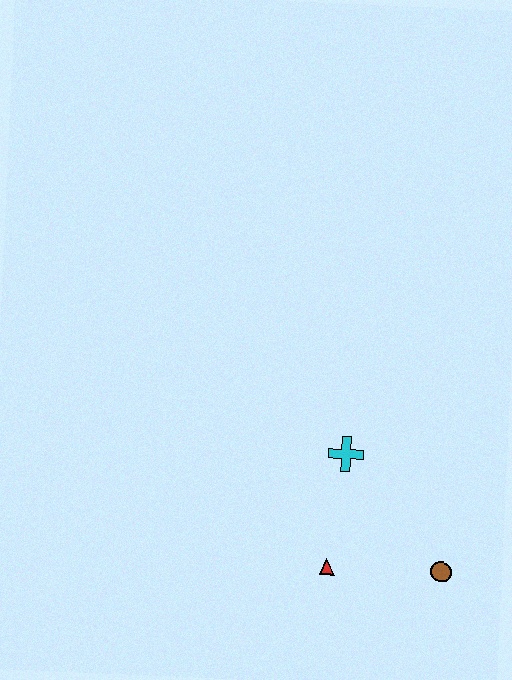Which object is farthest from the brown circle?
The cyan cross is farthest from the brown circle.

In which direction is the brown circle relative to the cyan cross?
The brown circle is below the cyan cross.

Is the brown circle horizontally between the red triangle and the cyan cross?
No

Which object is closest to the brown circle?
The red triangle is closest to the brown circle.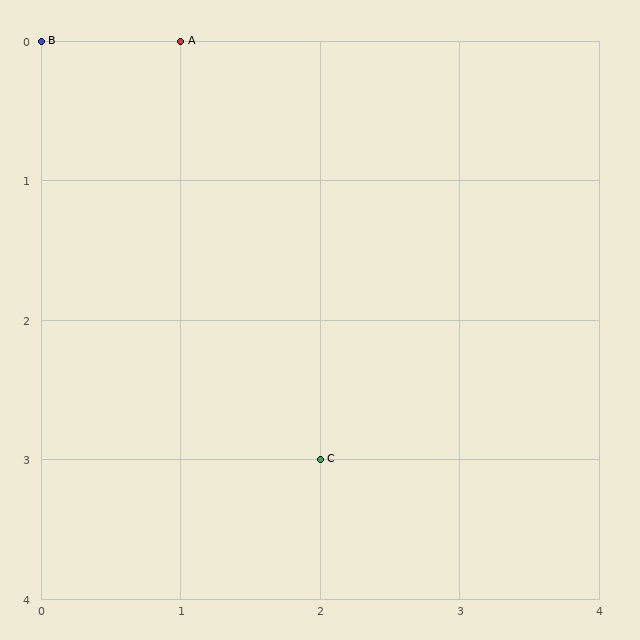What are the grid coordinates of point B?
Point B is at grid coordinates (0, 0).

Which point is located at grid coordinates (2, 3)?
Point C is at (2, 3).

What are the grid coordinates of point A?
Point A is at grid coordinates (1, 0).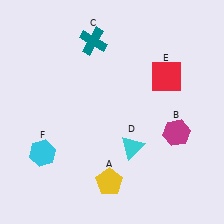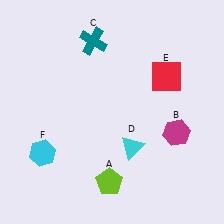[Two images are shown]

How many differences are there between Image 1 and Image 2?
There is 1 difference between the two images.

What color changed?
The pentagon (A) changed from yellow in Image 1 to lime in Image 2.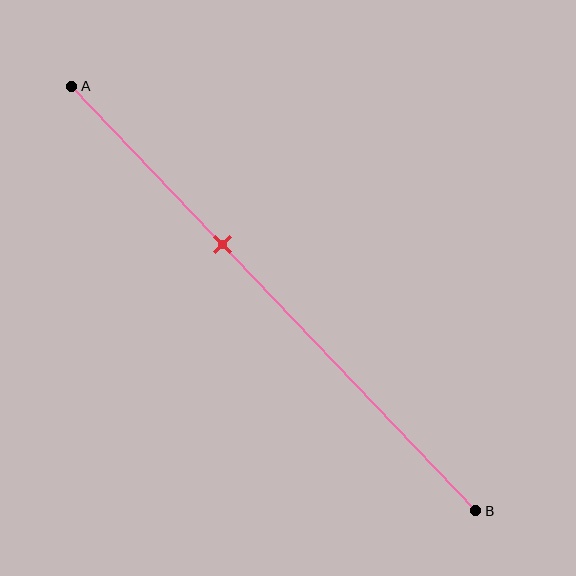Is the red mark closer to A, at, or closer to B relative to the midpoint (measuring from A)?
The red mark is closer to point A than the midpoint of segment AB.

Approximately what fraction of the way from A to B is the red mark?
The red mark is approximately 35% of the way from A to B.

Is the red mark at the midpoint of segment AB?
No, the mark is at about 35% from A, not at the 50% midpoint.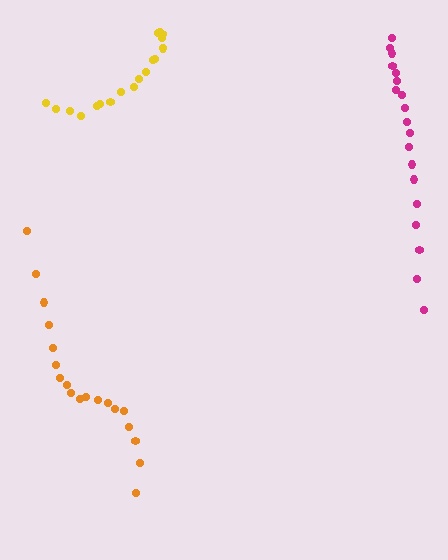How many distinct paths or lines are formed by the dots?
There are 3 distinct paths.